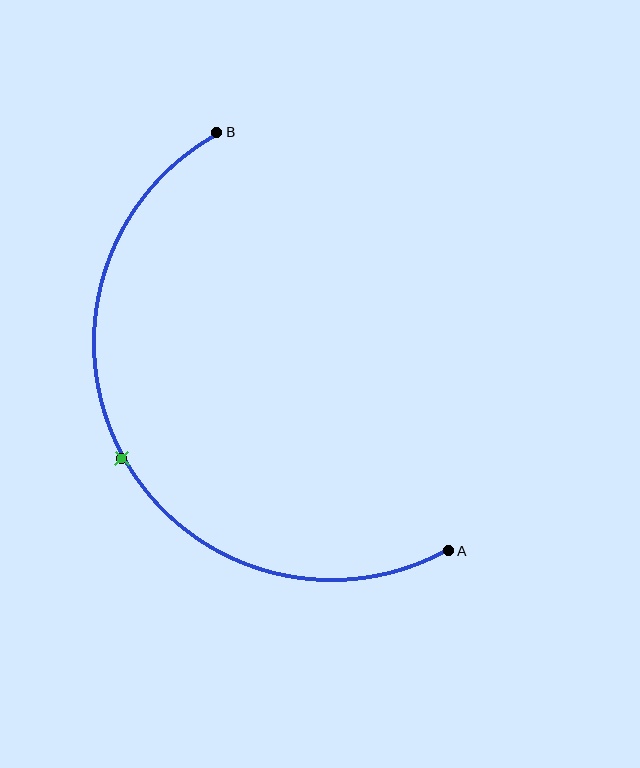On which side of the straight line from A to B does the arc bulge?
The arc bulges to the left of the straight line connecting A and B.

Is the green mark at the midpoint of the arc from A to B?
Yes. The green mark lies on the arc at equal arc-length from both A and B — it is the arc midpoint.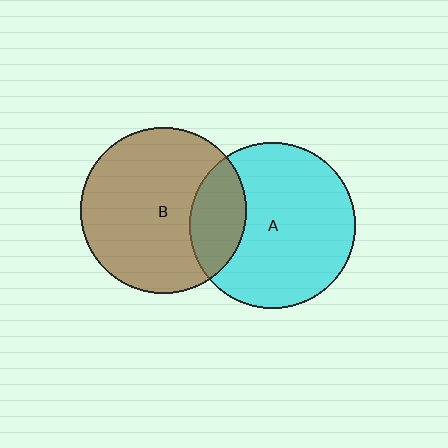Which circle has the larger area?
Circle A (cyan).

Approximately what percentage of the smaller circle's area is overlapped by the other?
Approximately 20%.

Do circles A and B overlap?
Yes.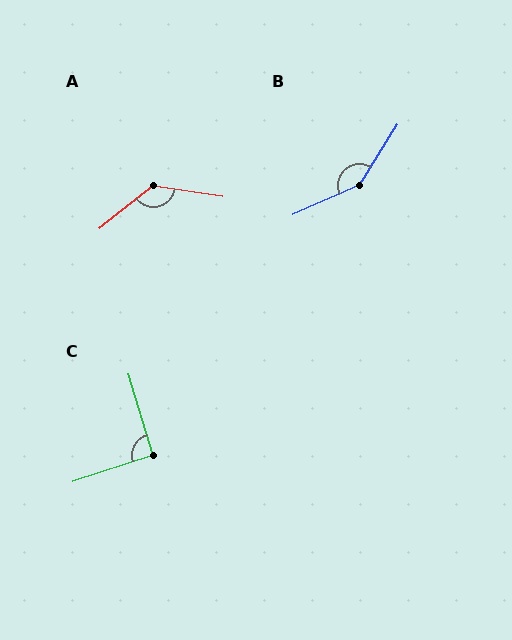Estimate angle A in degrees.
Approximately 132 degrees.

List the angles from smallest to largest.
C (91°), A (132°), B (146°).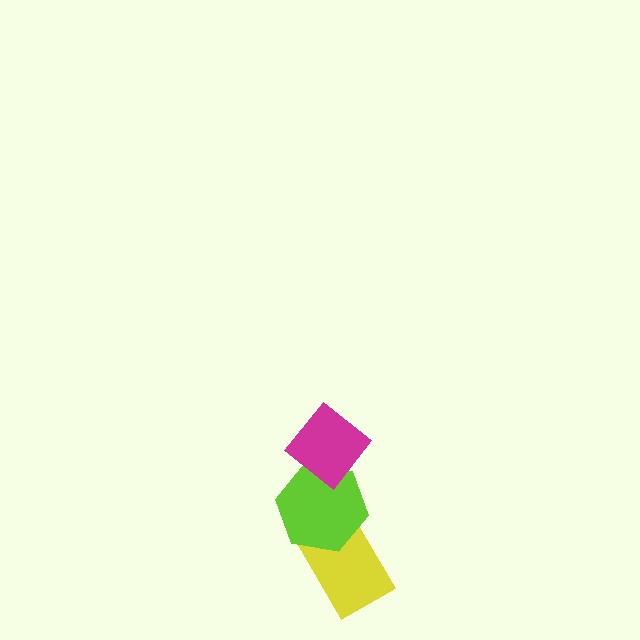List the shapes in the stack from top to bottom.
From top to bottom: the magenta diamond, the lime hexagon, the yellow rectangle.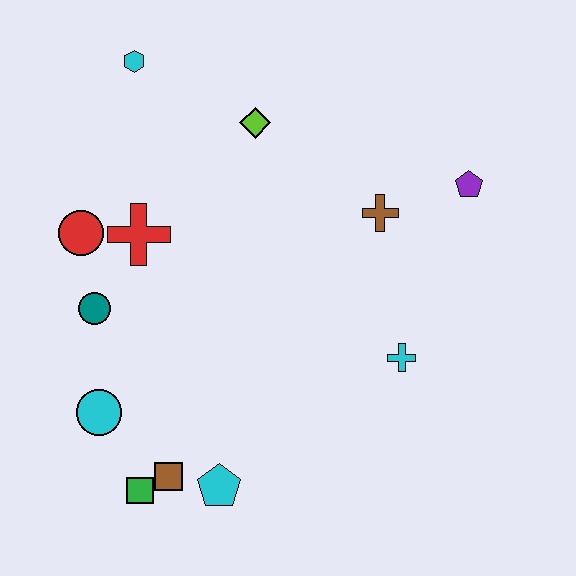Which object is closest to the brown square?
The green square is closest to the brown square.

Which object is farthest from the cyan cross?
The cyan hexagon is farthest from the cyan cross.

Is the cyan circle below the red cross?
Yes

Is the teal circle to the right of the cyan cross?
No